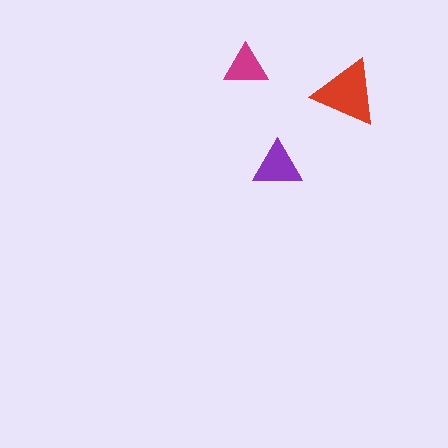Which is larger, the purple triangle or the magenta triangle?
The purple one.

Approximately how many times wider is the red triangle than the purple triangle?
About 1.5 times wider.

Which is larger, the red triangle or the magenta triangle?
The red one.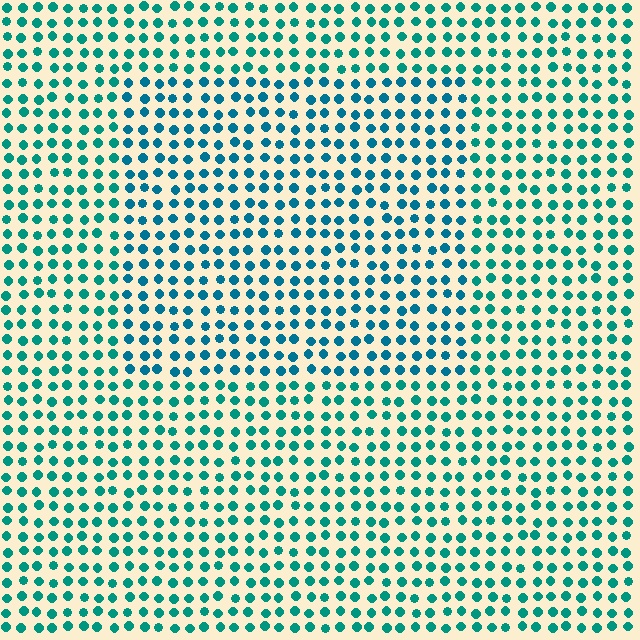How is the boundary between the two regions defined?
The boundary is defined purely by a slight shift in hue (about 22 degrees). Spacing, size, and orientation are identical on both sides.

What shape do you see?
I see a rectangle.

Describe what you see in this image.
The image is filled with small teal elements in a uniform arrangement. A rectangle-shaped region is visible where the elements are tinted to a slightly different hue, forming a subtle color boundary.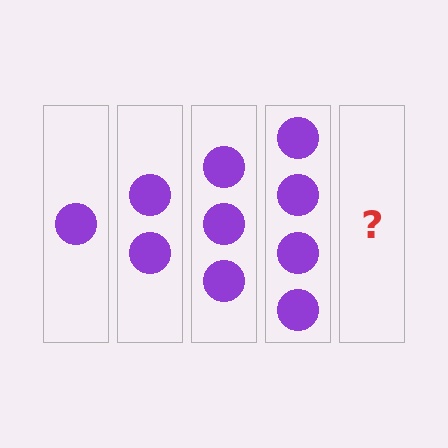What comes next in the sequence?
The next element should be 5 circles.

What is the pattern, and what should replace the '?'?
The pattern is that each step adds one more circle. The '?' should be 5 circles.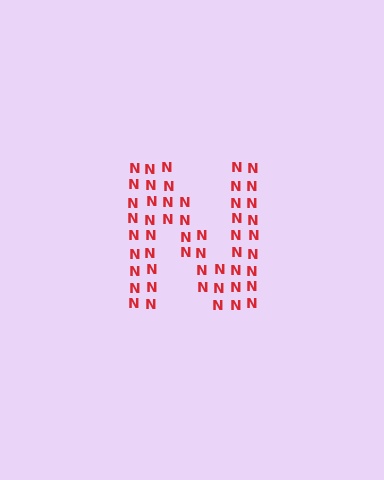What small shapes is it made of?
It is made of small letter N's.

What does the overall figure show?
The overall figure shows the letter N.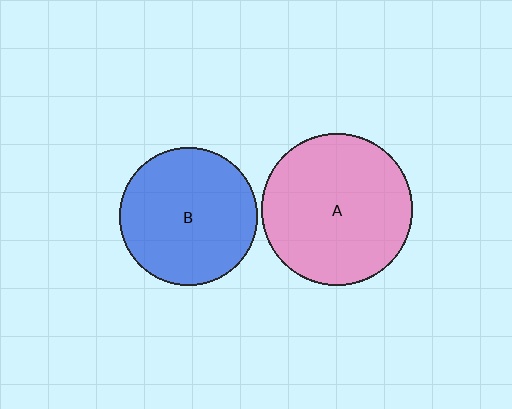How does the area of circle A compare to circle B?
Approximately 1.2 times.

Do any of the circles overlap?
No, none of the circles overlap.